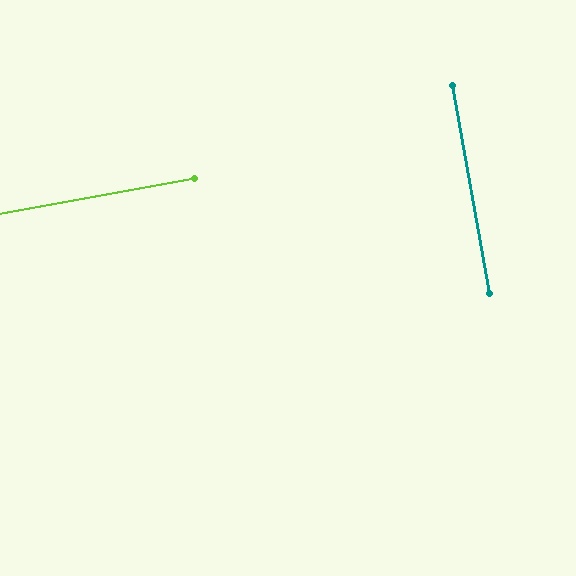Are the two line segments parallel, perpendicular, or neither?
Perpendicular — they meet at approximately 90°.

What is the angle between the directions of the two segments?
Approximately 90 degrees.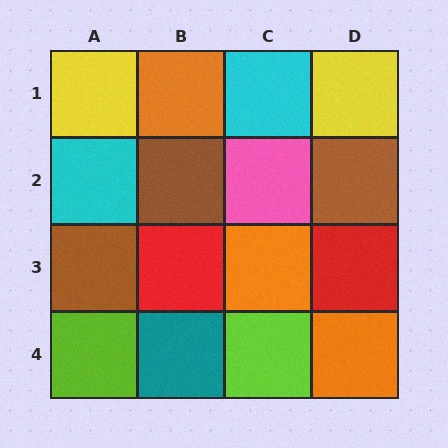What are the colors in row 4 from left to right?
Lime, teal, lime, orange.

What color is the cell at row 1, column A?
Yellow.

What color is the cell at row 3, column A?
Brown.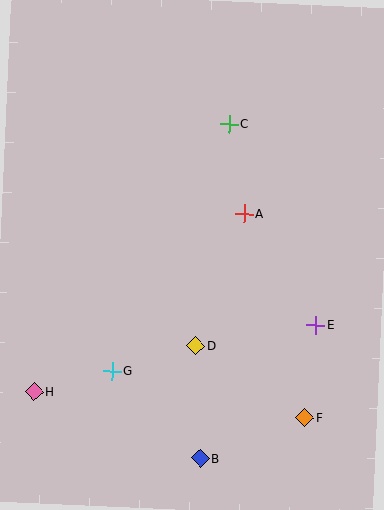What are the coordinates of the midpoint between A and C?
The midpoint between A and C is at (237, 169).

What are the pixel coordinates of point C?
Point C is at (229, 124).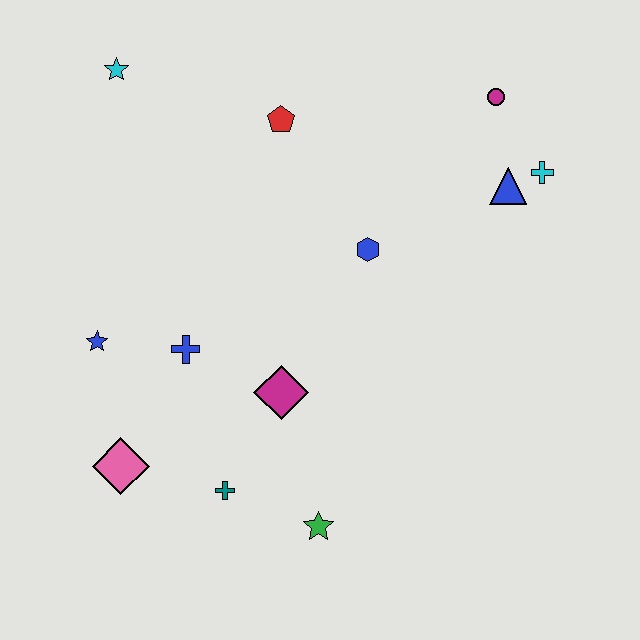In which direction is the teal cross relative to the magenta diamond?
The teal cross is below the magenta diamond.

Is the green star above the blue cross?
No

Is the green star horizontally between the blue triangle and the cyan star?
Yes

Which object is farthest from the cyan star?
The green star is farthest from the cyan star.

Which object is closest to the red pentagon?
The blue hexagon is closest to the red pentagon.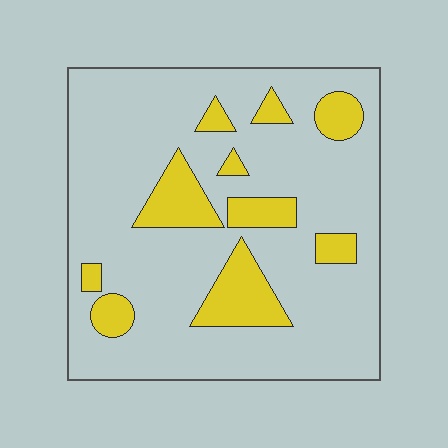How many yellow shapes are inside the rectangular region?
10.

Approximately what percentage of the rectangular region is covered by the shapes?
Approximately 20%.